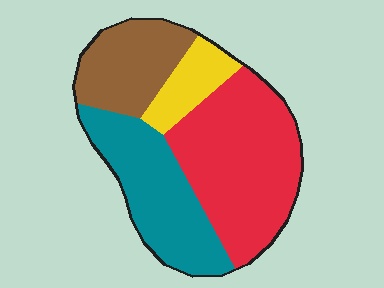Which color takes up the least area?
Yellow, at roughly 10%.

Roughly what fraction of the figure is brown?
Brown takes up between a sixth and a third of the figure.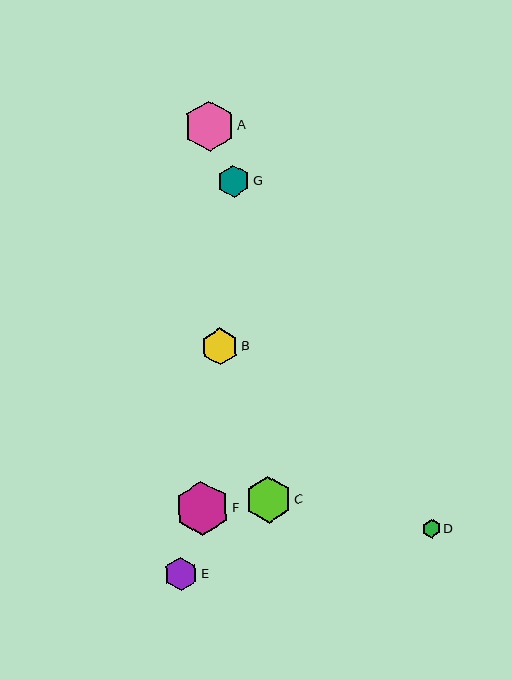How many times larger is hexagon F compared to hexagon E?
Hexagon F is approximately 1.6 times the size of hexagon E.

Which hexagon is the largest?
Hexagon F is the largest with a size of approximately 54 pixels.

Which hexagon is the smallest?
Hexagon D is the smallest with a size of approximately 19 pixels.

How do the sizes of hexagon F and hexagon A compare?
Hexagon F and hexagon A are approximately the same size.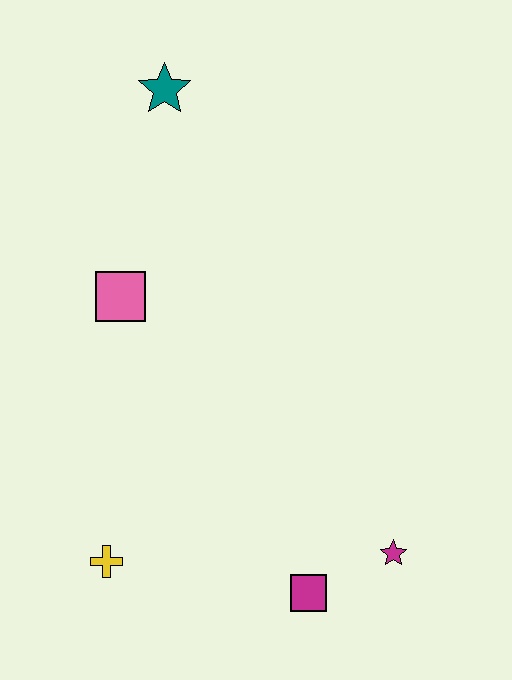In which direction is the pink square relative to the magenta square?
The pink square is above the magenta square.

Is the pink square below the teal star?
Yes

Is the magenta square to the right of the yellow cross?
Yes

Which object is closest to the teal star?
The pink square is closest to the teal star.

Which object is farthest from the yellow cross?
The teal star is farthest from the yellow cross.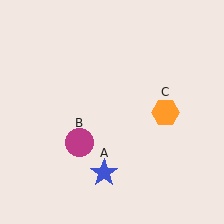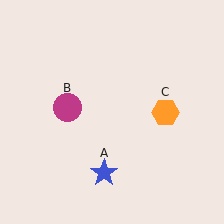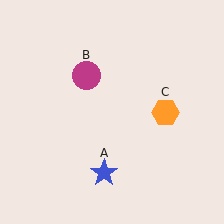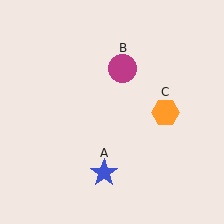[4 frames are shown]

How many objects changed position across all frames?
1 object changed position: magenta circle (object B).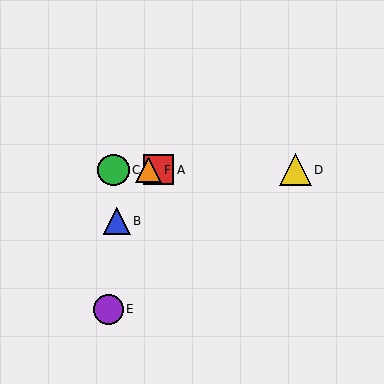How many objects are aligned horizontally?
4 objects (A, C, D, F) are aligned horizontally.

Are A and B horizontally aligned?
No, A is at y≈170 and B is at y≈221.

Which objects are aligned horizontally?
Objects A, C, D, F are aligned horizontally.